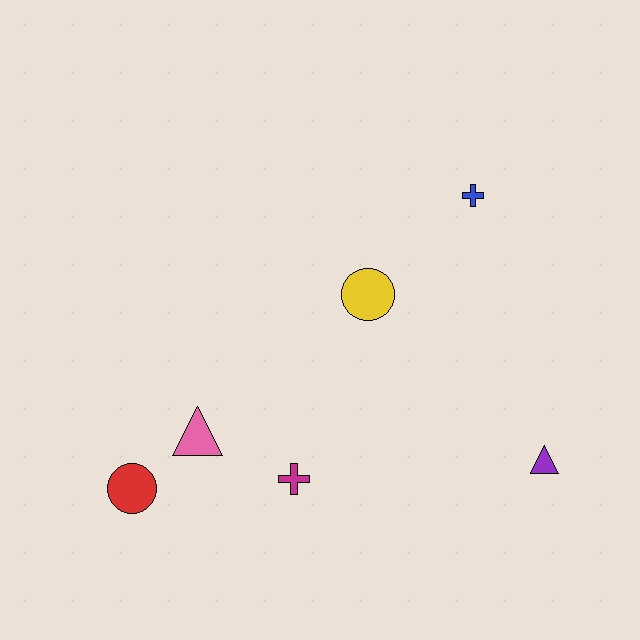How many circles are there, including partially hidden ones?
There are 2 circles.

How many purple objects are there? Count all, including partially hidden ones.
There is 1 purple object.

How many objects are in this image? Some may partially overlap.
There are 6 objects.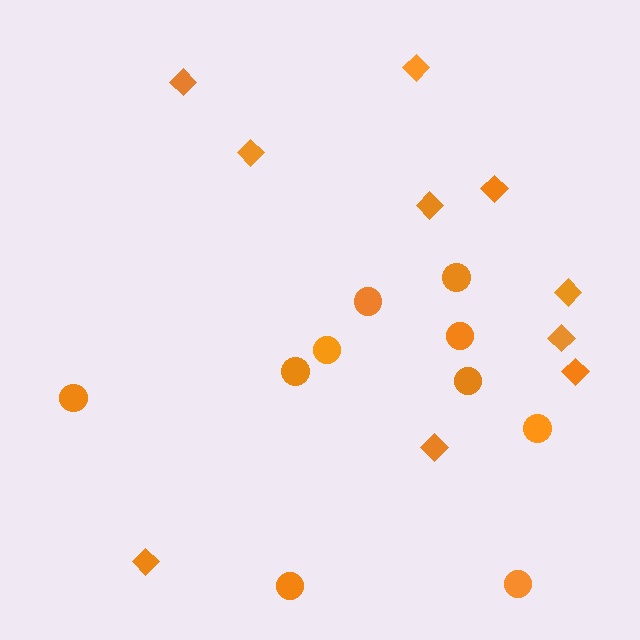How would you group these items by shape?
There are 2 groups: one group of circles (10) and one group of diamonds (10).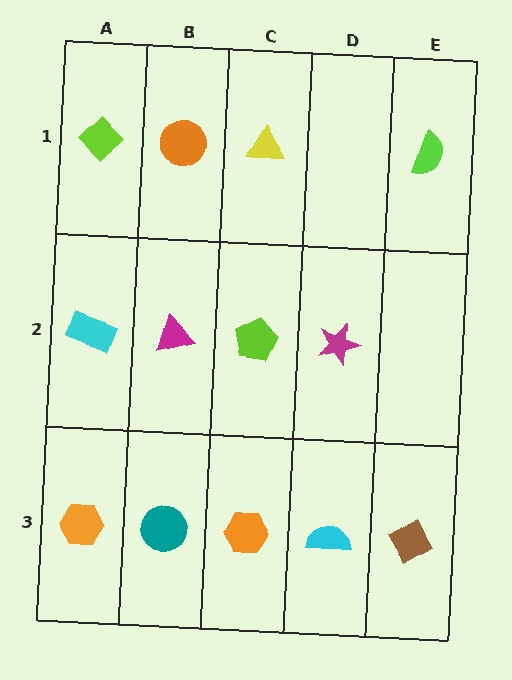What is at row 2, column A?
A cyan rectangle.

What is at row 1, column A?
A lime diamond.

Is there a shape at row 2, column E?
No, that cell is empty.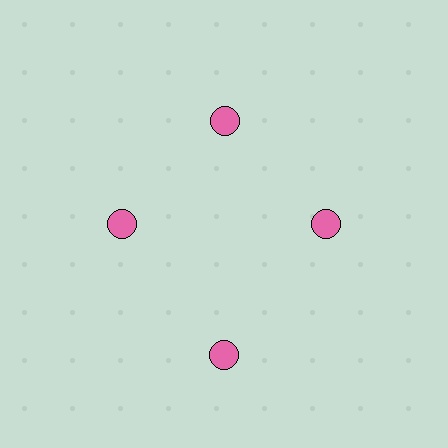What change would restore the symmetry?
The symmetry would be restored by moving it inward, back onto the ring so that all 4 circles sit at equal angles and equal distance from the center.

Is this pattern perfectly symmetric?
No. The 4 pink circles are arranged in a ring, but one element near the 6 o'clock position is pushed outward from the center, breaking the 4-fold rotational symmetry.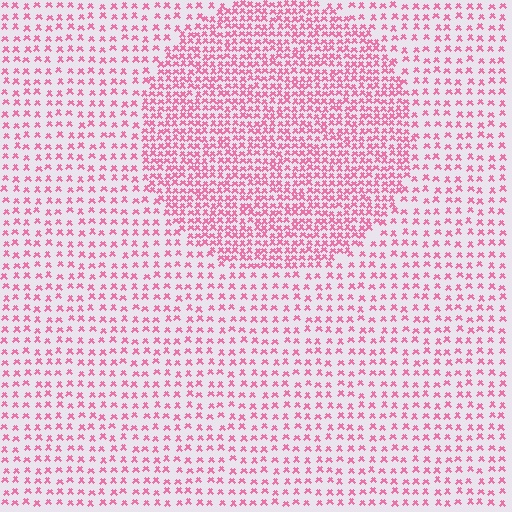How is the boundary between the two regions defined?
The boundary is defined by a change in element density (approximately 2.1x ratio). All elements are the same color, size, and shape.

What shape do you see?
I see a circle.